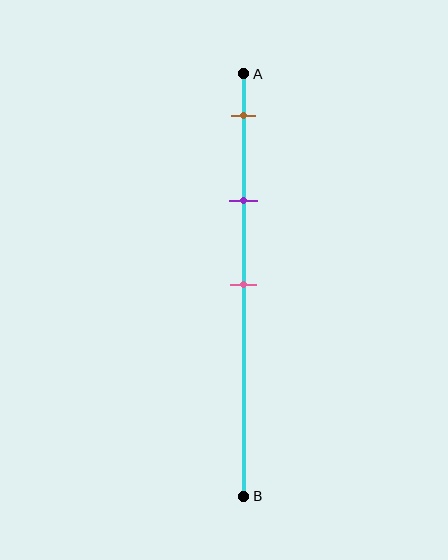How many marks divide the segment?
There are 3 marks dividing the segment.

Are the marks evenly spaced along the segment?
Yes, the marks are approximately evenly spaced.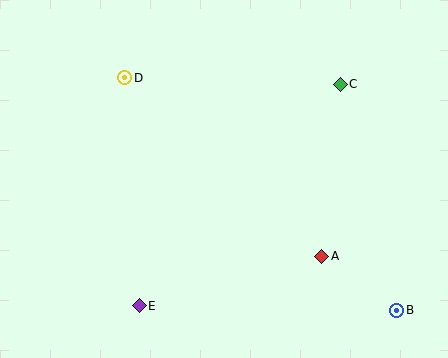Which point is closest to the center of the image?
Point A at (322, 256) is closest to the center.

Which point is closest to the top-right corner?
Point C is closest to the top-right corner.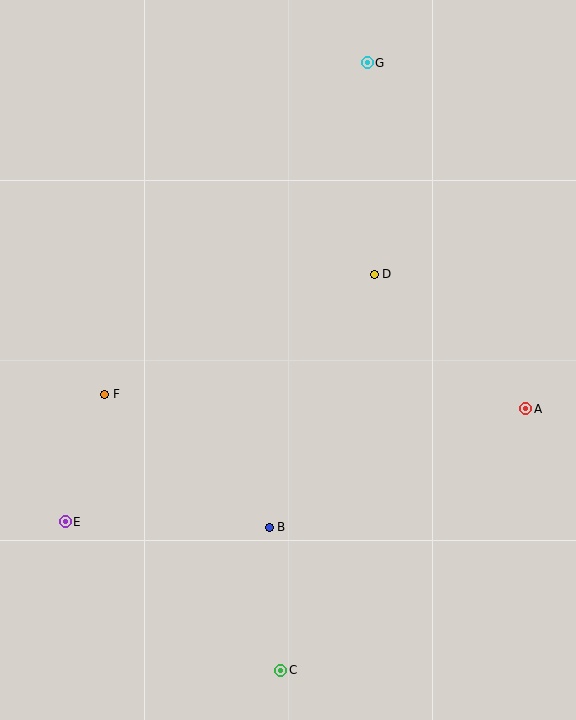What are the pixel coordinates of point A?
Point A is at (526, 409).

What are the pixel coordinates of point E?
Point E is at (65, 522).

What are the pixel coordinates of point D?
Point D is at (374, 274).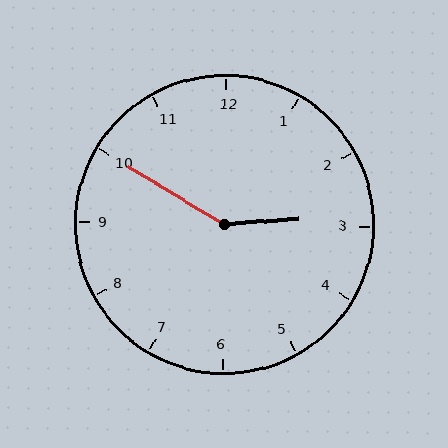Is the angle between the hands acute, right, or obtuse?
It is obtuse.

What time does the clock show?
2:50.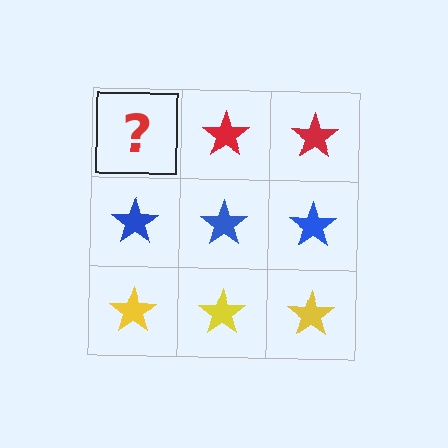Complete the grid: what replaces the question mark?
The question mark should be replaced with a red star.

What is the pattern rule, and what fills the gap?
The rule is that each row has a consistent color. The gap should be filled with a red star.